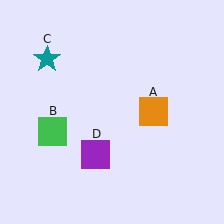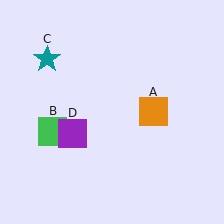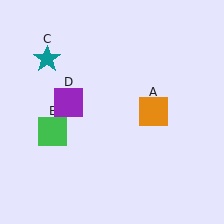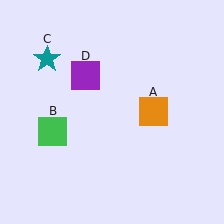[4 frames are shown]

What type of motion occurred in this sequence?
The purple square (object D) rotated clockwise around the center of the scene.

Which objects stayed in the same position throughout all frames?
Orange square (object A) and green square (object B) and teal star (object C) remained stationary.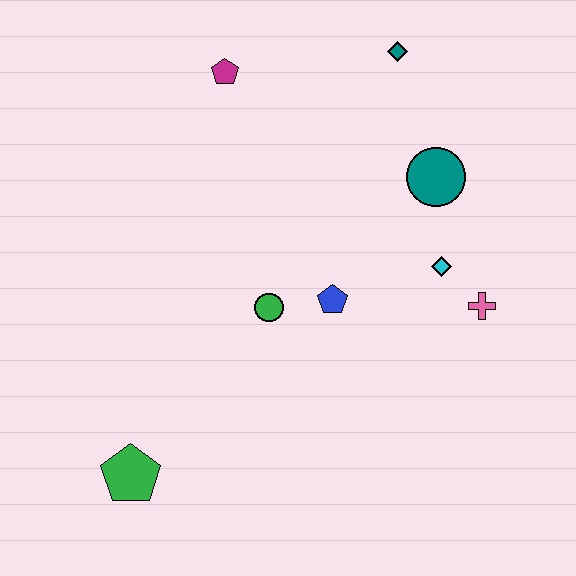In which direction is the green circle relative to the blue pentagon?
The green circle is to the left of the blue pentagon.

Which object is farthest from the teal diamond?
The green pentagon is farthest from the teal diamond.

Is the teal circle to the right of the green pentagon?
Yes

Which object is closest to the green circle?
The blue pentagon is closest to the green circle.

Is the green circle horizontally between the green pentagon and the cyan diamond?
Yes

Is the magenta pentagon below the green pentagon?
No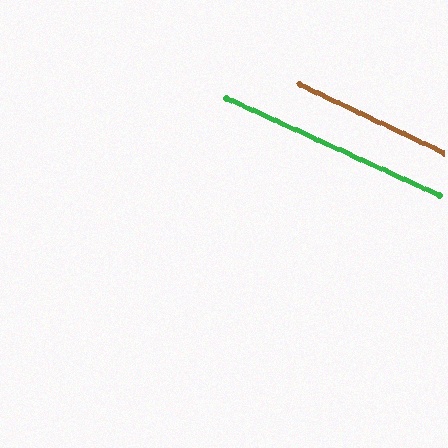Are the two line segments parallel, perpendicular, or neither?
Parallel — their directions differ by only 0.6°.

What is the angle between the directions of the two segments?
Approximately 1 degree.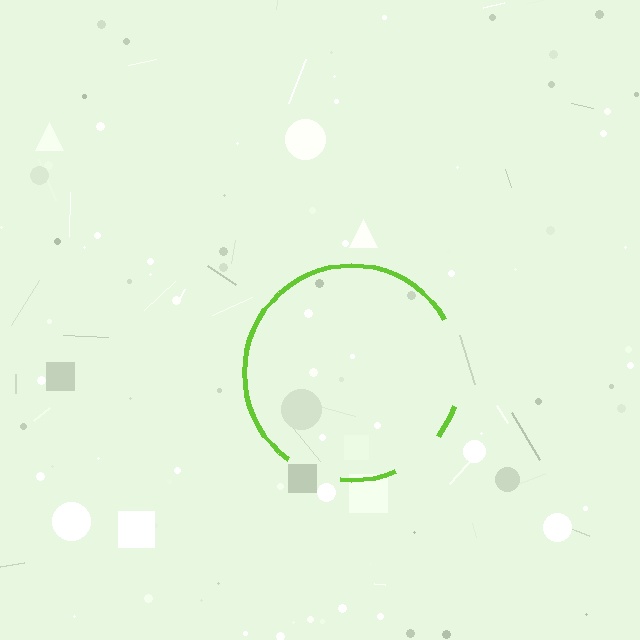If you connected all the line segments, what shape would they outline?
They would outline a circle.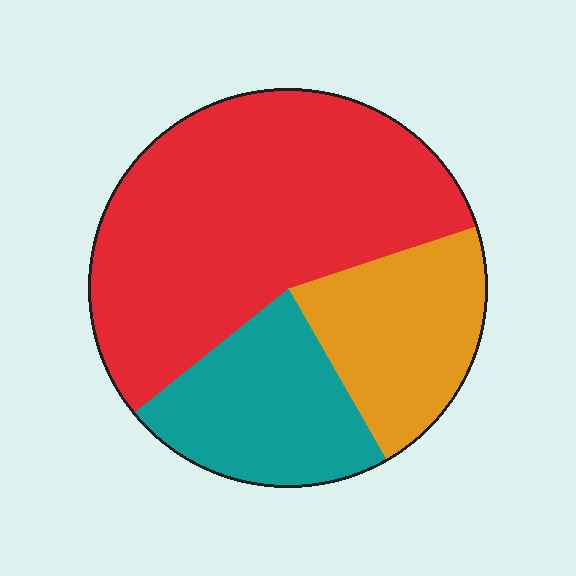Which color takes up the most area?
Red, at roughly 55%.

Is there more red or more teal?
Red.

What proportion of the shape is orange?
Orange takes up about one fifth (1/5) of the shape.